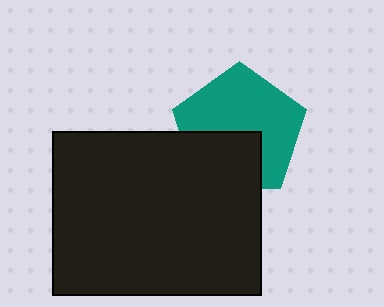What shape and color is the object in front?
The object in front is a black rectangle.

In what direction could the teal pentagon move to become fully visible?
The teal pentagon could move up. That would shift it out from behind the black rectangle entirely.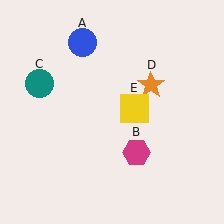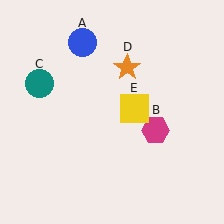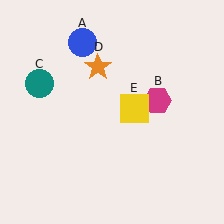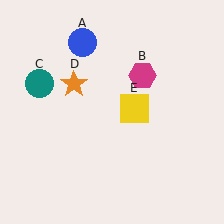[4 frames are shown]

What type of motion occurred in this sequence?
The magenta hexagon (object B), orange star (object D) rotated counterclockwise around the center of the scene.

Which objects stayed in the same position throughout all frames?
Blue circle (object A) and teal circle (object C) and yellow square (object E) remained stationary.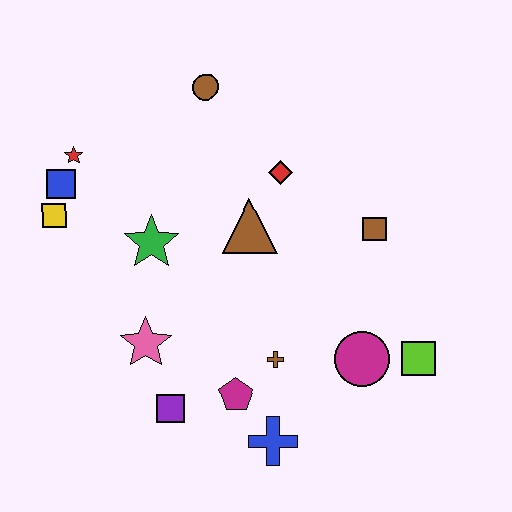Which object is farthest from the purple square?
The brown circle is farthest from the purple square.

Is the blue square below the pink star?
No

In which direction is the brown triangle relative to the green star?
The brown triangle is to the right of the green star.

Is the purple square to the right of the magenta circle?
No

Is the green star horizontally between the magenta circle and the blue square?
Yes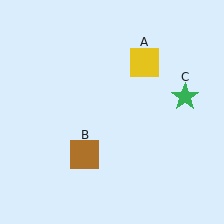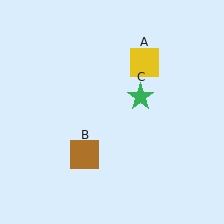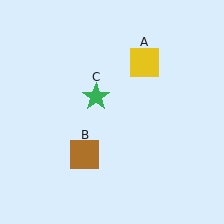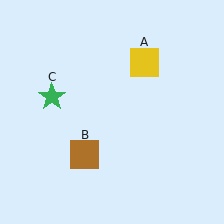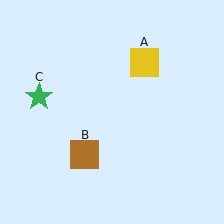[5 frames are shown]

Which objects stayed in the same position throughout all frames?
Yellow square (object A) and brown square (object B) remained stationary.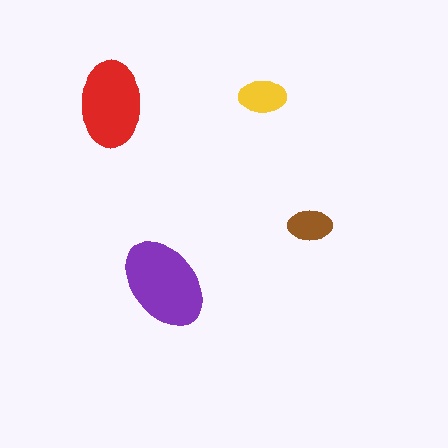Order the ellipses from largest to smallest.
the purple one, the red one, the yellow one, the brown one.